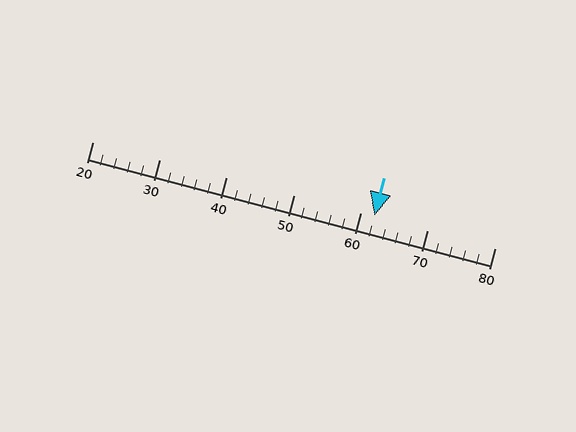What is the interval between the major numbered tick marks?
The major tick marks are spaced 10 units apart.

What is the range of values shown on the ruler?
The ruler shows values from 20 to 80.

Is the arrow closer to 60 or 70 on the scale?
The arrow is closer to 60.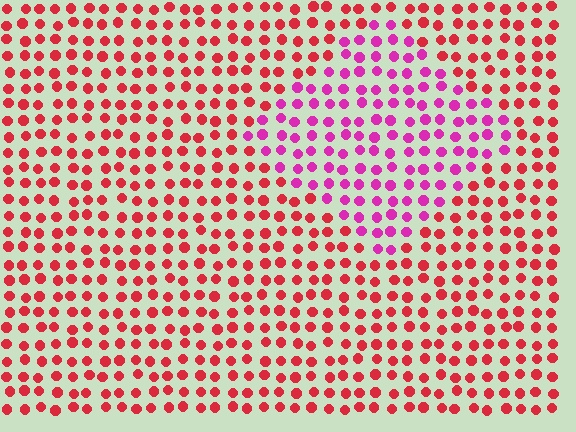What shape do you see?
I see a diamond.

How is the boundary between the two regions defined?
The boundary is defined purely by a slight shift in hue (about 40 degrees). Spacing, size, and orientation are identical on both sides.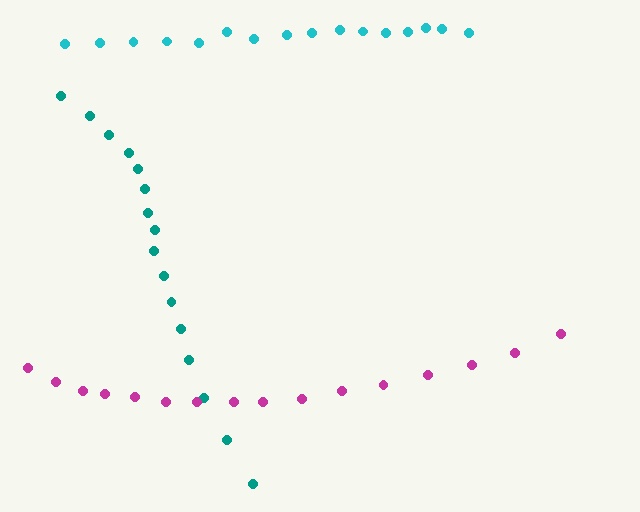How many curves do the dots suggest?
There are 3 distinct paths.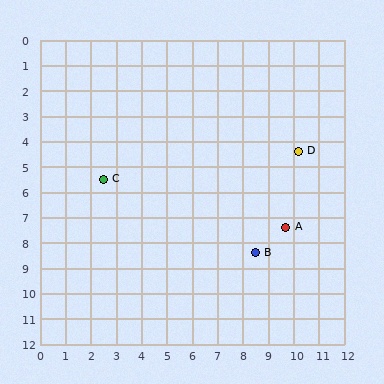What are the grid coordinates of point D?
Point D is at approximately (10.2, 4.4).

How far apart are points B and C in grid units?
Points B and C are about 6.7 grid units apart.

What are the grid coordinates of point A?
Point A is at approximately (9.7, 7.4).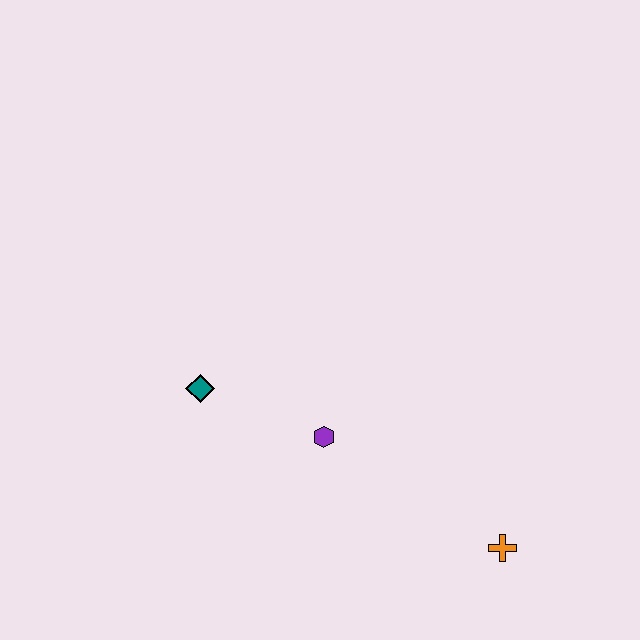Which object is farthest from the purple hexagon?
The orange cross is farthest from the purple hexagon.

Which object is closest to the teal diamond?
The purple hexagon is closest to the teal diamond.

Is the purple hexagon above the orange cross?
Yes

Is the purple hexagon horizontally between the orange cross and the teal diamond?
Yes